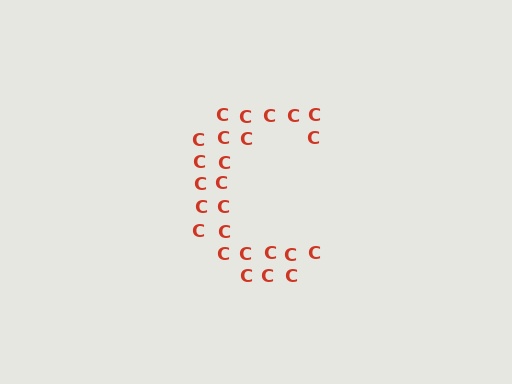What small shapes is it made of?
It is made of small letter C's.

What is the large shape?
The large shape is the letter C.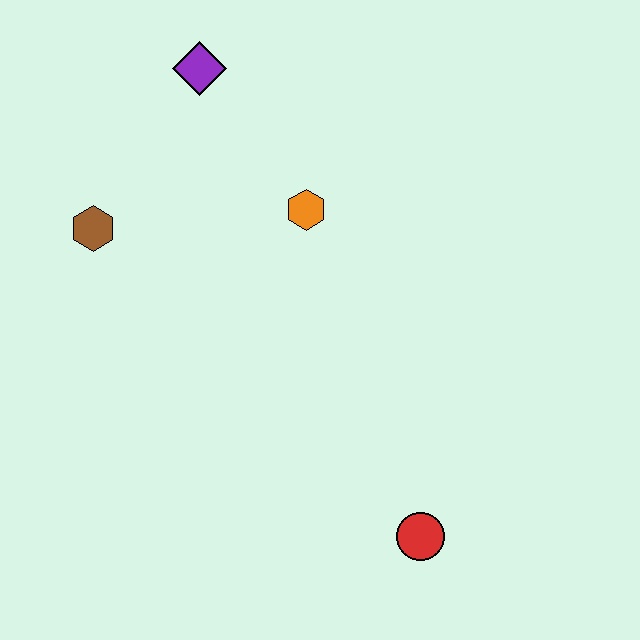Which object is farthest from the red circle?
The purple diamond is farthest from the red circle.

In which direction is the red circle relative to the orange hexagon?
The red circle is below the orange hexagon.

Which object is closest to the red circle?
The orange hexagon is closest to the red circle.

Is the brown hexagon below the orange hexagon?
Yes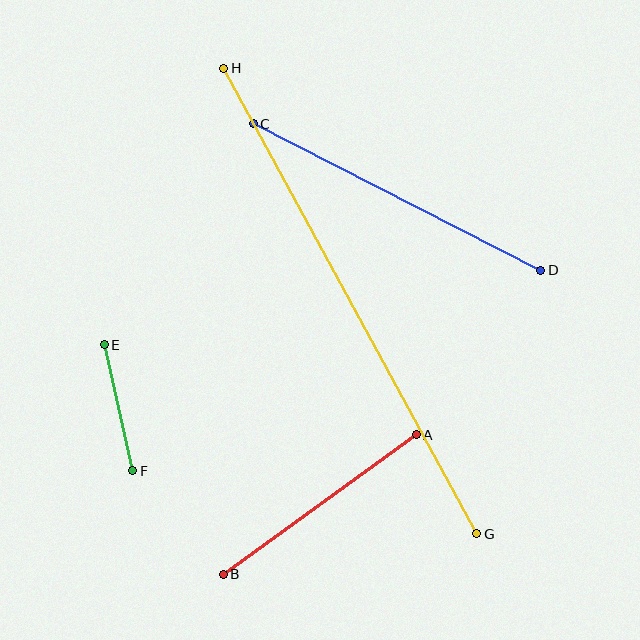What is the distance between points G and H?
The distance is approximately 530 pixels.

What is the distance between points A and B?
The distance is approximately 238 pixels.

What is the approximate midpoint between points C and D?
The midpoint is at approximately (397, 197) pixels.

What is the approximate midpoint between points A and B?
The midpoint is at approximately (320, 505) pixels.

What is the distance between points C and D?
The distance is approximately 323 pixels.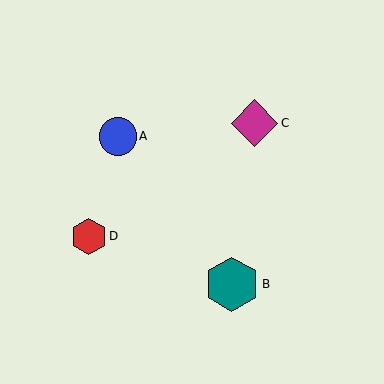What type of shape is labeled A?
Shape A is a blue circle.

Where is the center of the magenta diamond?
The center of the magenta diamond is at (254, 123).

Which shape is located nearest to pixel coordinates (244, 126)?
The magenta diamond (labeled C) at (254, 123) is nearest to that location.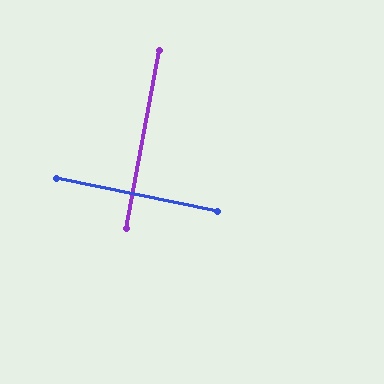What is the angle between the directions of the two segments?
Approximately 89 degrees.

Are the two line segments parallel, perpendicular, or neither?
Perpendicular — they meet at approximately 89°.